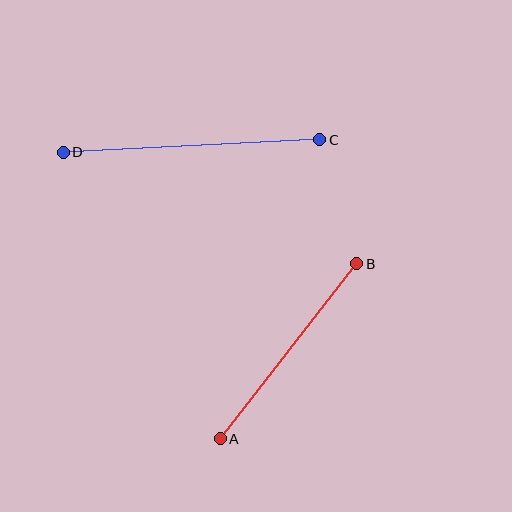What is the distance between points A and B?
The distance is approximately 222 pixels.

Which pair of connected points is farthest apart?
Points C and D are farthest apart.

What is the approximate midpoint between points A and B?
The midpoint is at approximately (288, 351) pixels.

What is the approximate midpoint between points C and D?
The midpoint is at approximately (191, 146) pixels.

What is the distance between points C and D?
The distance is approximately 257 pixels.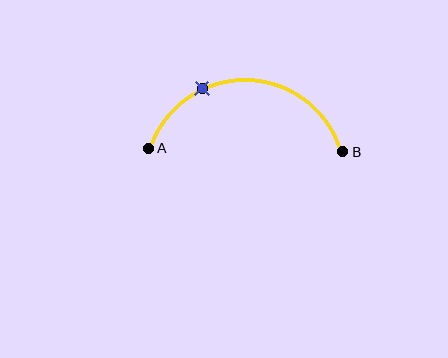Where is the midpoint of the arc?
The arc midpoint is the point on the curve farthest from the straight line joining A and B. It sits above that line.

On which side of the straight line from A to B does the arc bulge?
The arc bulges above the straight line connecting A and B.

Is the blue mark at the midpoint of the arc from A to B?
No. The blue mark lies on the arc but is closer to endpoint A. The arc midpoint would be at the point on the curve equidistant along the arc from both A and B.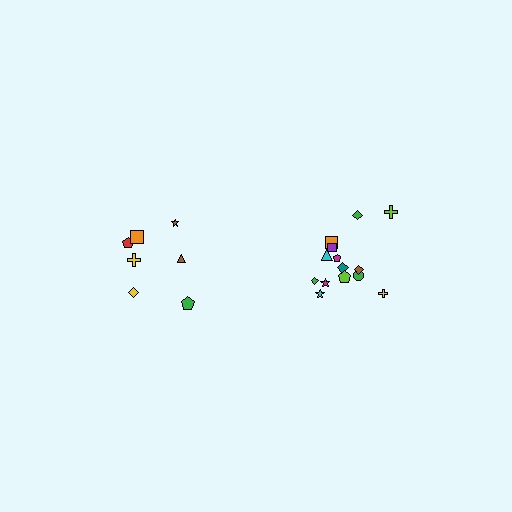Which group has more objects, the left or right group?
The right group.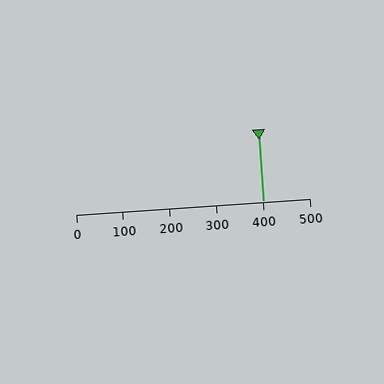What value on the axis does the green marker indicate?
The marker indicates approximately 400.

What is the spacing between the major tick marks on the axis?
The major ticks are spaced 100 apart.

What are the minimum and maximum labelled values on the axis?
The axis runs from 0 to 500.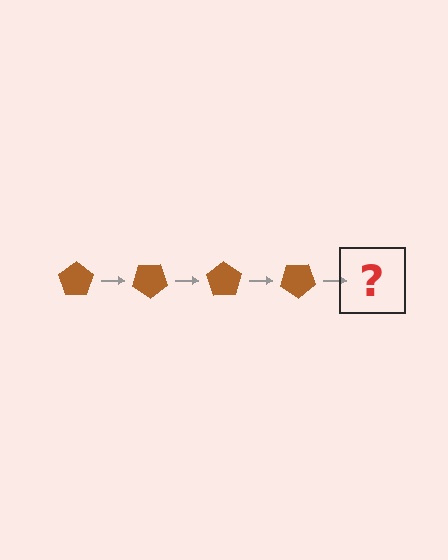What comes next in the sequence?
The next element should be a brown pentagon rotated 140 degrees.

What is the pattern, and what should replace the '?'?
The pattern is that the pentagon rotates 35 degrees each step. The '?' should be a brown pentagon rotated 140 degrees.